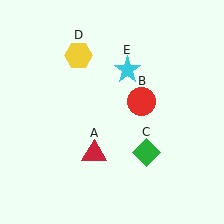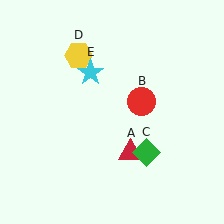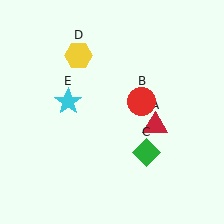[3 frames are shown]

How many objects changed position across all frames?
2 objects changed position: red triangle (object A), cyan star (object E).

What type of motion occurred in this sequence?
The red triangle (object A), cyan star (object E) rotated counterclockwise around the center of the scene.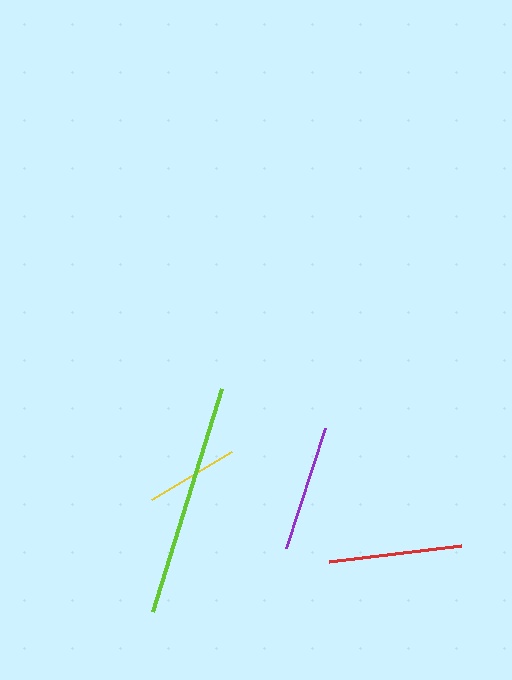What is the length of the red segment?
The red segment is approximately 133 pixels long.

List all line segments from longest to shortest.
From longest to shortest: lime, red, purple, yellow.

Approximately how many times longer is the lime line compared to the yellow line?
The lime line is approximately 2.5 times the length of the yellow line.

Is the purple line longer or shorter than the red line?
The red line is longer than the purple line.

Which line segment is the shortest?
The yellow line is the shortest at approximately 94 pixels.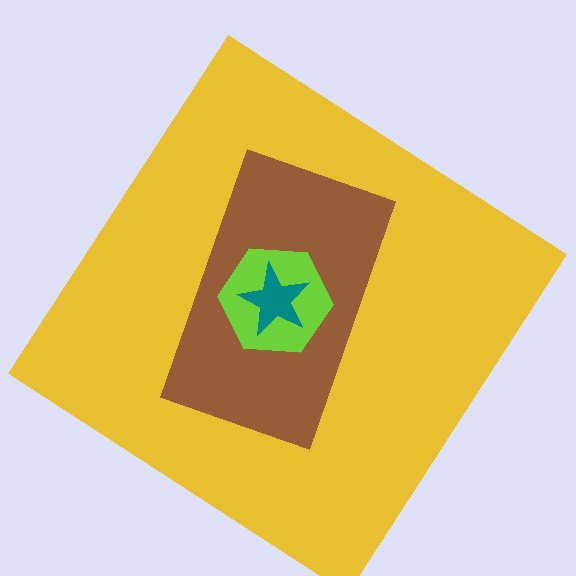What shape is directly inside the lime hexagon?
The teal star.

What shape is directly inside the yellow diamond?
The brown rectangle.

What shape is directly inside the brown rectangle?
The lime hexagon.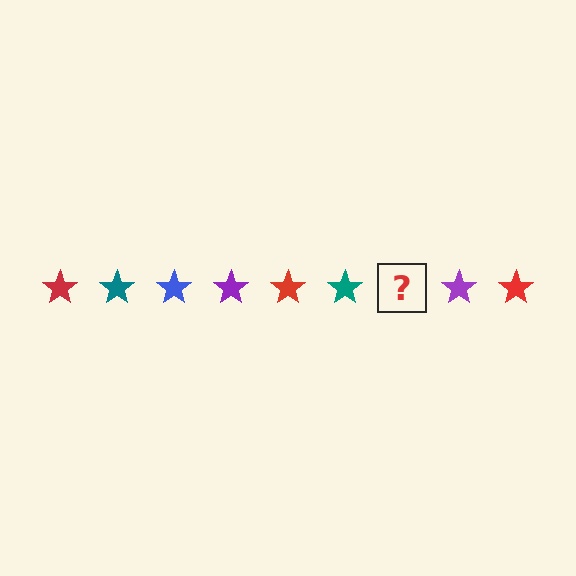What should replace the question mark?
The question mark should be replaced with a blue star.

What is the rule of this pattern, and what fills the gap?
The rule is that the pattern cycles through red, teal, blue, purple stars. The gap should be filled with a blue star.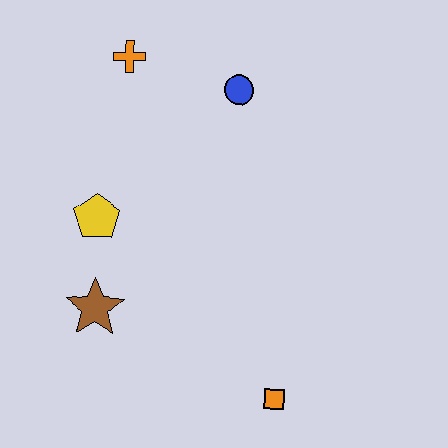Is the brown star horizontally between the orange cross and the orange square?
No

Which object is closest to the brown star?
The yellow pentagon is closest to the brown star.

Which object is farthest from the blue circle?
The orange square is farthest from the blue circle.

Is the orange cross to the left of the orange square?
Yes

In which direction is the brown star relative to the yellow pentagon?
The brown star is below the yellow pentagon.